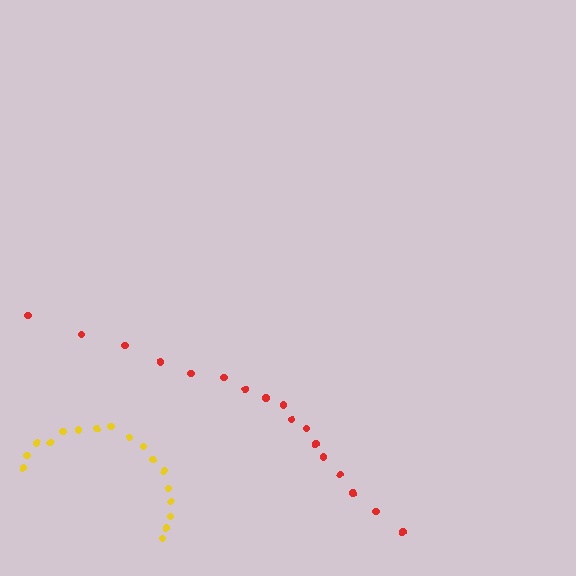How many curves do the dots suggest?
There are 2 distinct paths.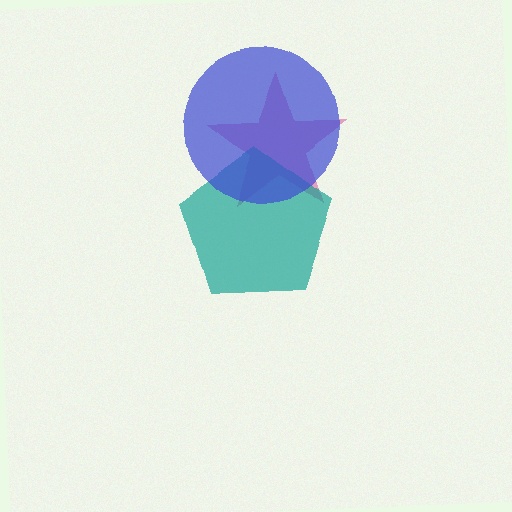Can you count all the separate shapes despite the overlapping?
Yes, there are 3 separate shapes.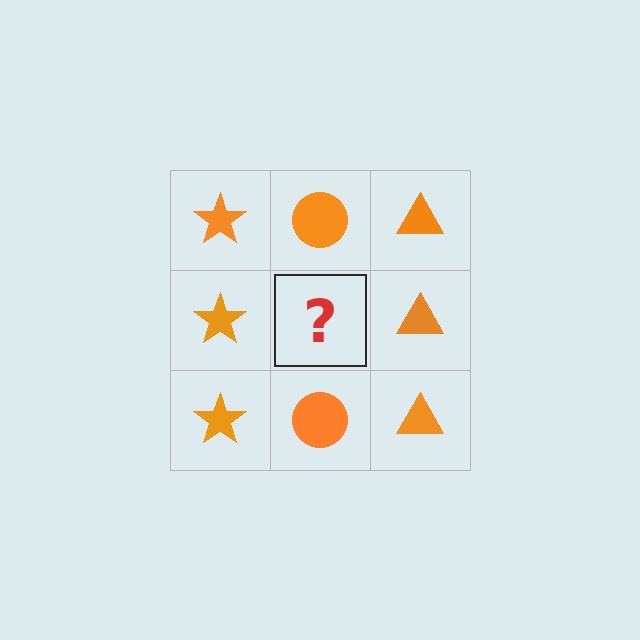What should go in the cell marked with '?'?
The missing cell should contain an orange circle.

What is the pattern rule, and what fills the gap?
The rule is that each column has a consistent shape. The gap should be filled with an orange circle.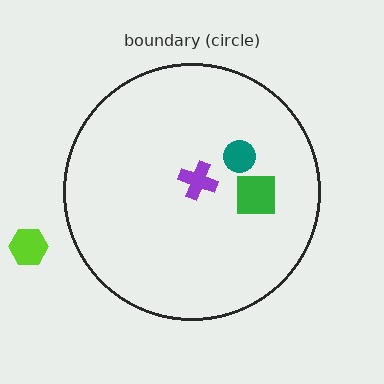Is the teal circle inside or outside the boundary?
Inside.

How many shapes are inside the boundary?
3 inside, 1 outside.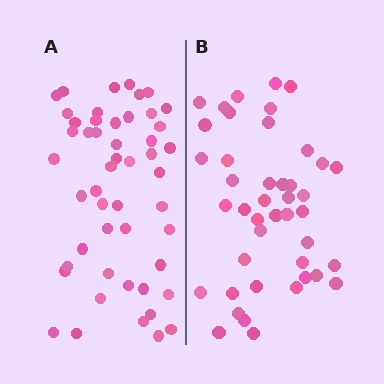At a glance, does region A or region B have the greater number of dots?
Region A (the left region) has more dots.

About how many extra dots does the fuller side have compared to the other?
Region A has roughly 8 or so more dots than region B.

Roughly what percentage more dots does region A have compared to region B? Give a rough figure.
About 15% more.